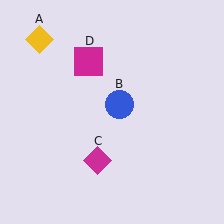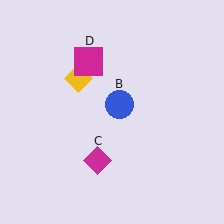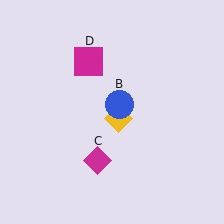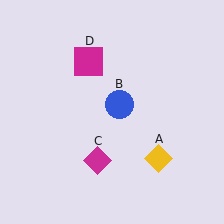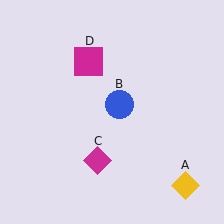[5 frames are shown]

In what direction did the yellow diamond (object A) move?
The yellow diamond (object A) moved down and to the right.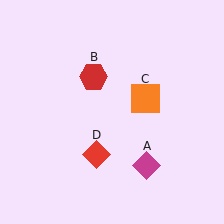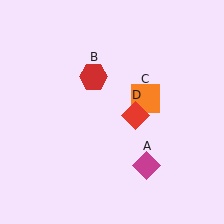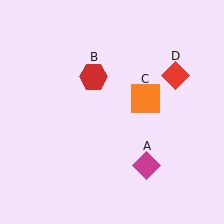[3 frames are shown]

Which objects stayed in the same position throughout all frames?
Magenta diamond (object A) and red hexagon (object B) and orange square (object C) remained stationary.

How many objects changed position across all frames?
1 object changed position: red diamond (object D).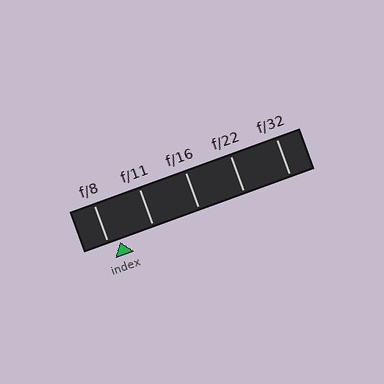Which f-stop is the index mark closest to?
The index mark is closest to f/8.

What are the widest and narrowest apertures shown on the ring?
The widest aperture shown is f/8 and the narrowest is f/32.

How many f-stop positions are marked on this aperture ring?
There are 5 f-stop positions marked.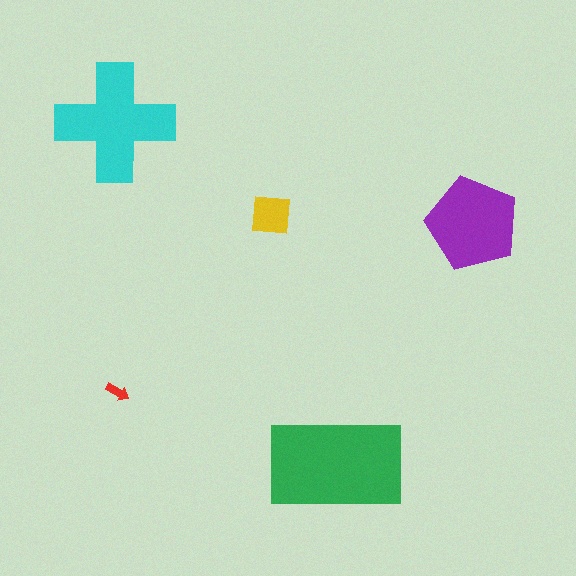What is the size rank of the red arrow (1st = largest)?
5th.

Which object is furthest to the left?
The cyan cross is leftmost.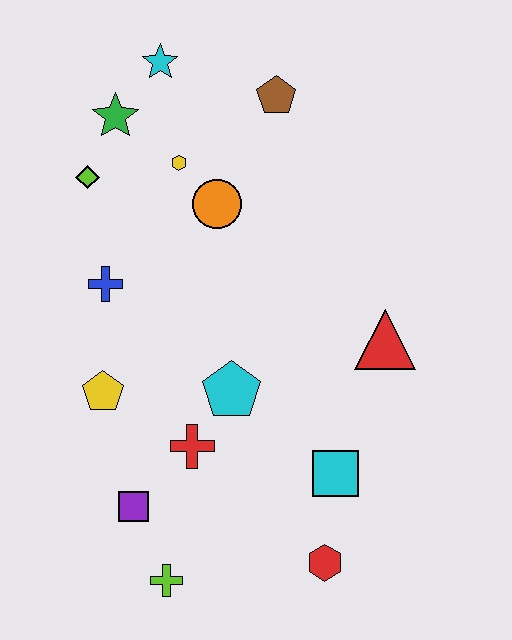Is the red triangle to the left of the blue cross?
No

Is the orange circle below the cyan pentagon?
No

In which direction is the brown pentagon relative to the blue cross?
The brown pentagon is above the blue cross.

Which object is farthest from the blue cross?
The red hexagon is farthest from the blue cross.